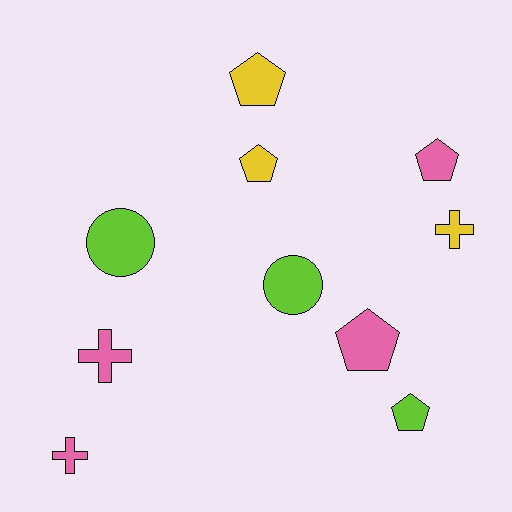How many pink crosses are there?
There are 2 pink crosses.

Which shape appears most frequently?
Pentagon, with 5 objects.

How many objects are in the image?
There are 10 objects.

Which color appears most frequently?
Pink, with 4 objects.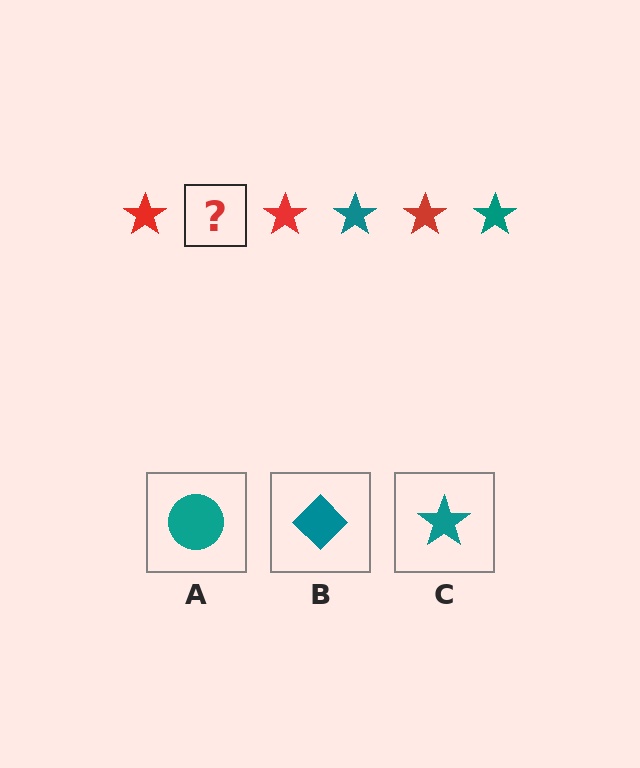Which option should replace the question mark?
Option C.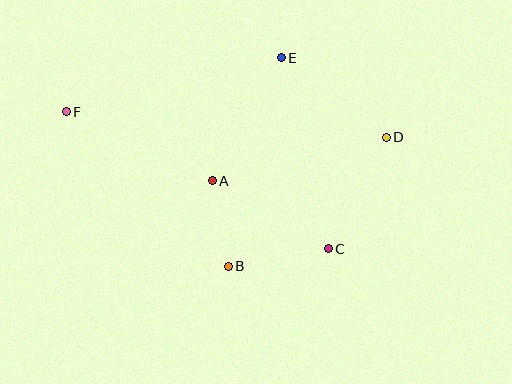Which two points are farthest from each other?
Points D and F are farthest from each other.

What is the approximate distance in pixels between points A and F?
The distance between A and F is approximately 162 pixels.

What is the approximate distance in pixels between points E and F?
The distance between E and F is approximately 222 pixels.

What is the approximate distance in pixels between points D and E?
The distance between D and E is approximately 132 pixels.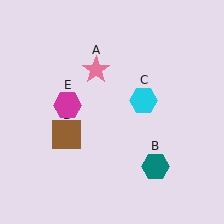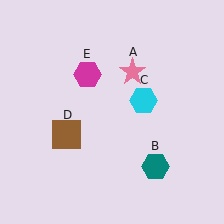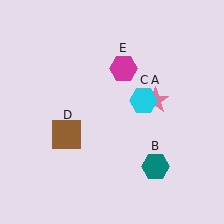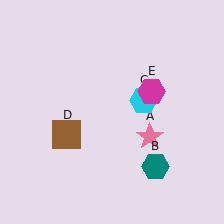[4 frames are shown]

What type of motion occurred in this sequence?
The pink star (object A), magenta hexagon (object E) rotated clockwise around the center of the scene.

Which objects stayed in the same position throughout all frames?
Teal hexagon (object B) and cyan hexagon (object C) and brown square (object D) remained stationary.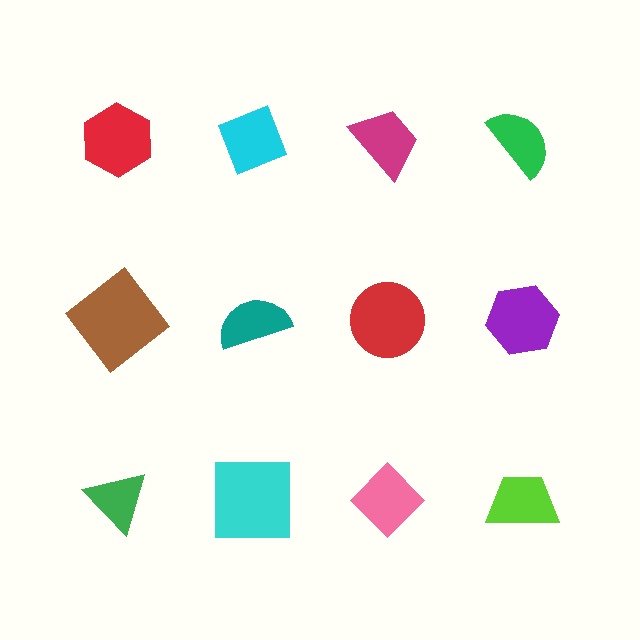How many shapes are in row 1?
4 shapes.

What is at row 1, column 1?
A red hexagon.